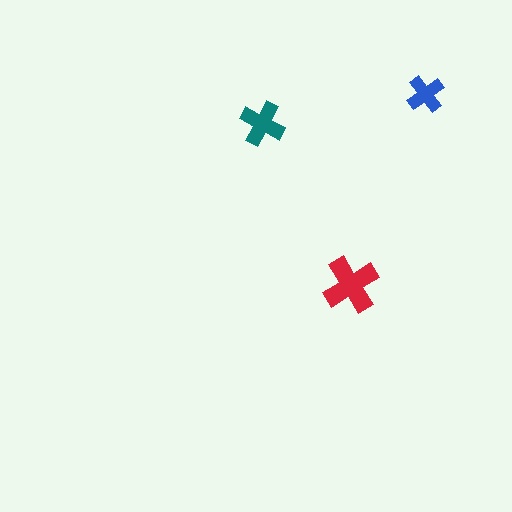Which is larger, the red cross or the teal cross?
The red one.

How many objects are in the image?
There are 3 objects in the image.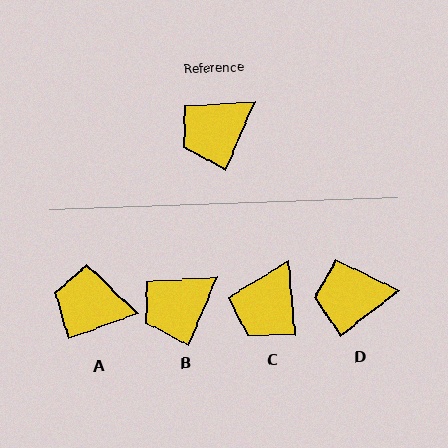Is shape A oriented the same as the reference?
No, it is off by about 47 degrees.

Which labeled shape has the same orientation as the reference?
B.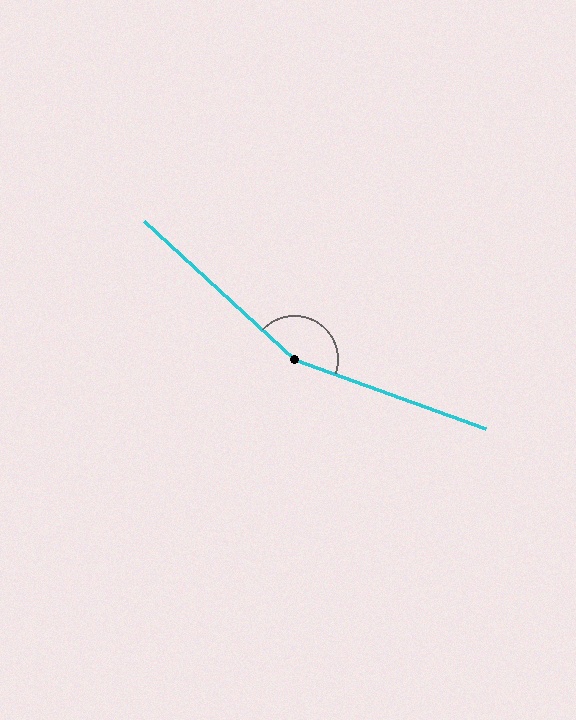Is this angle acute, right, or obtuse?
It is obtuse.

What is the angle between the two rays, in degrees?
Approximately 157 degrees.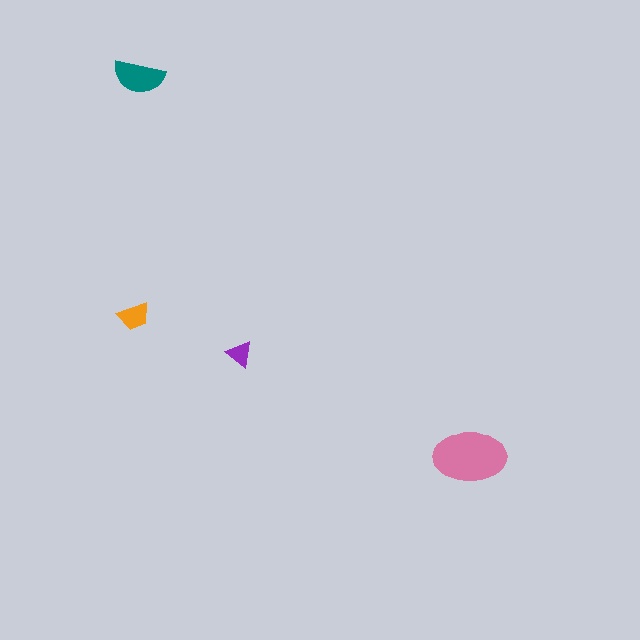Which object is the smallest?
The purple triangle.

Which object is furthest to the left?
The orange trapezoid is leftmost.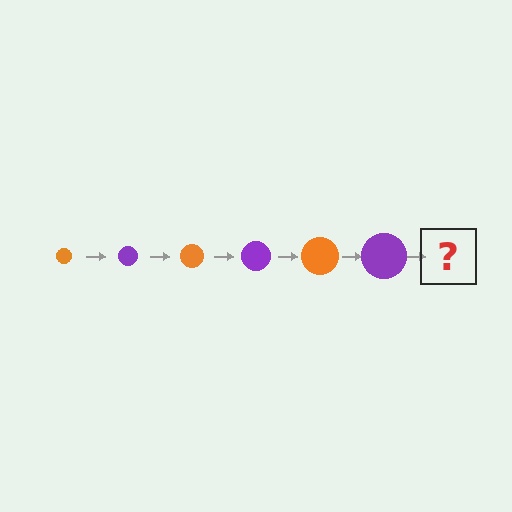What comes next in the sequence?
The next element should be an orange circle, larger than the previous one.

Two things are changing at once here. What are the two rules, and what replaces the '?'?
The two rules are that the circle grows larger each step and the color cycles through orange and purple. The '?' should be an orange circle, larger than the previous one.